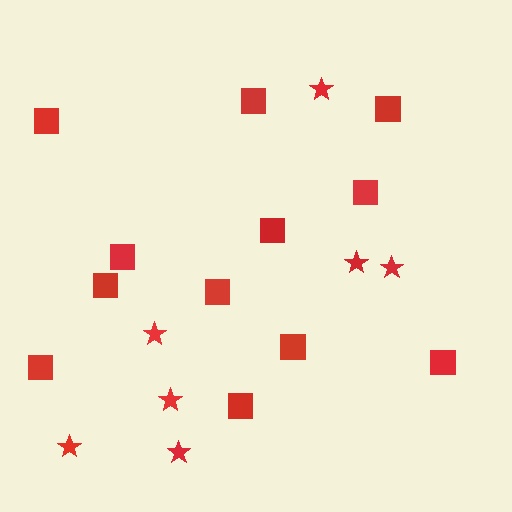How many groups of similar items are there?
There are 2 groups: one group of stars (7) and one group of squares (12).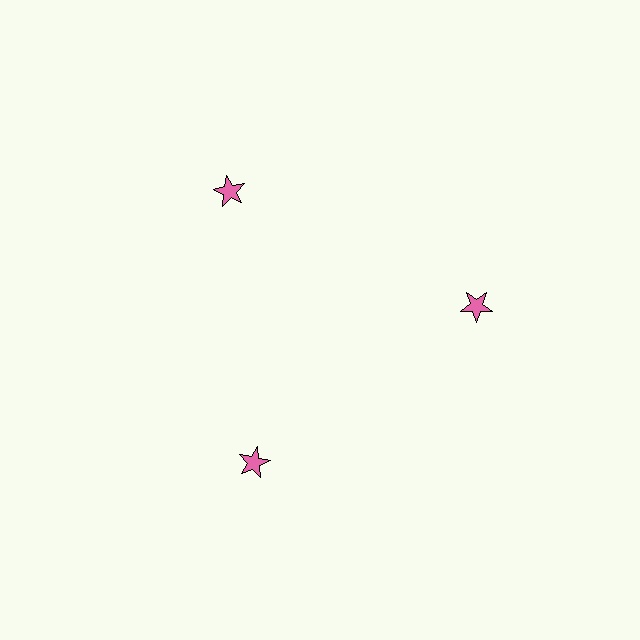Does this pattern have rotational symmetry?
Yes, this pattern has 3-fold rotational symmetry. It looks the same after rotating 120 degrees around the center.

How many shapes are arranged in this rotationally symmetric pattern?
There are 3 shapes, arranged in 3 groups of 1.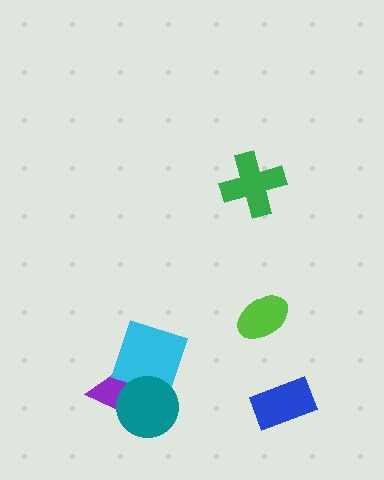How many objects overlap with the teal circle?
2 objects overlap with the teal circle.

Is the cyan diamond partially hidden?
Yes, it is partially covered by another shape.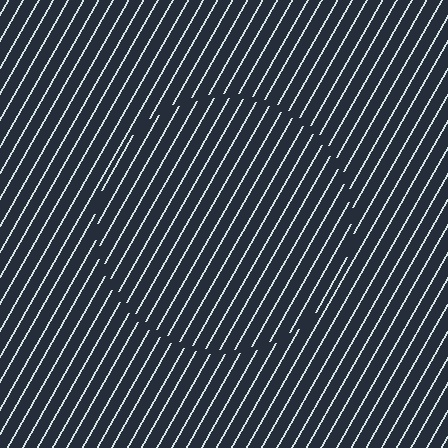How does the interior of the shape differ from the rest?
The interior of the shape contains the same grating, shifted by half a period — the contour is defined by the phase discontinuity where line-ends from the inner and outer gratings abut.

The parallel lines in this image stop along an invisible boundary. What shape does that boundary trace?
An illusory circle. The interior of the shape contains the same grating, shifted by half a period — the contour is defined by the phase discontinuity where line-ends from the inner and outer gratings abut.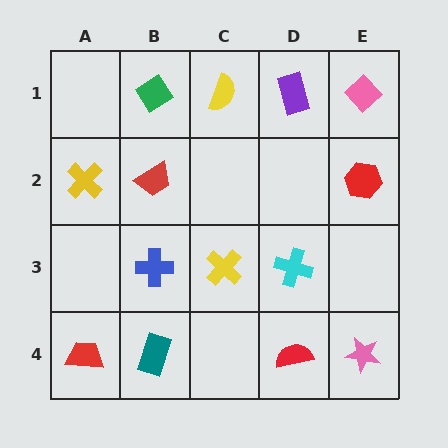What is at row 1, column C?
A yellow semicircle.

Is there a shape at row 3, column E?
No, that cell is empty.